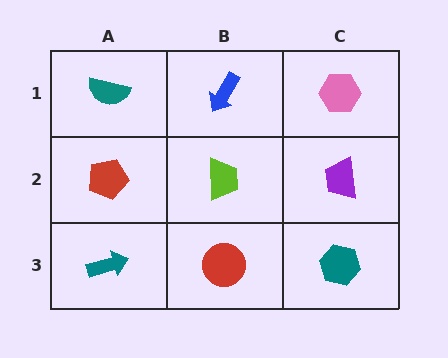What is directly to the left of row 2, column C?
A lime trapezoid.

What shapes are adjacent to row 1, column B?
A lime trapezoid (row 2, column B), a teal semicircle (row 1, column A), a pink hexagon (row 1, column C).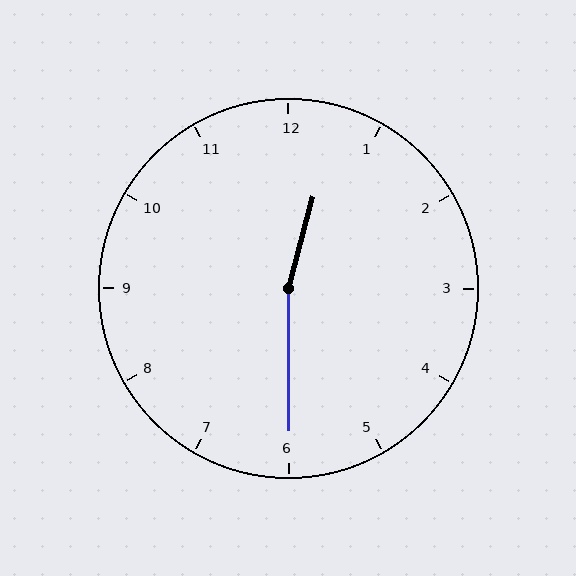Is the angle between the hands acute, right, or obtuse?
It is obtuse.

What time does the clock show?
12:30.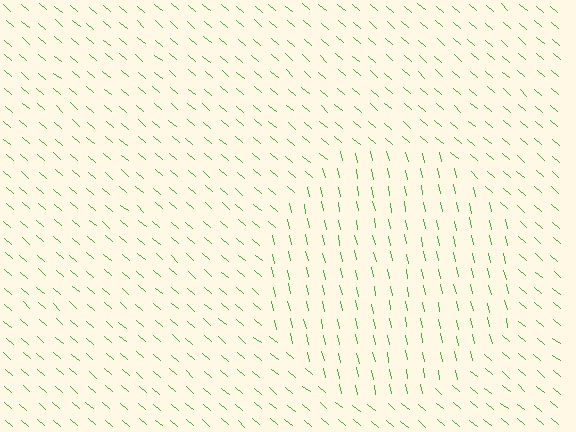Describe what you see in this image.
The image is filled with small green line segments. A circle region in the image has lines oriented differently from the surrounding lines, creating a visible texture boundary.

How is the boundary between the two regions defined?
The boundary is defined purely by a change in line orientation (approximately 37 degrees difference). All lines are the same color and thickness.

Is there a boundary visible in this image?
Yes, there is a texture boundary formed by a change in line orientation.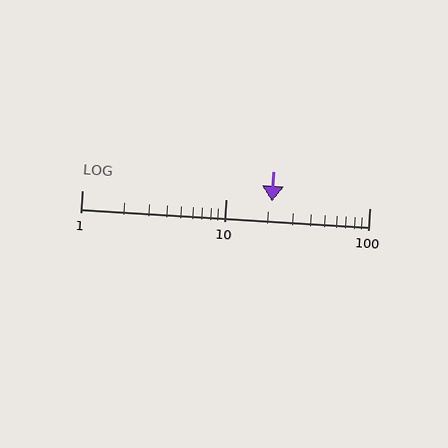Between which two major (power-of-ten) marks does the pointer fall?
The pointer is between 10 and 100.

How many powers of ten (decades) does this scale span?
The scale spans 2 decades, from 1 to 100.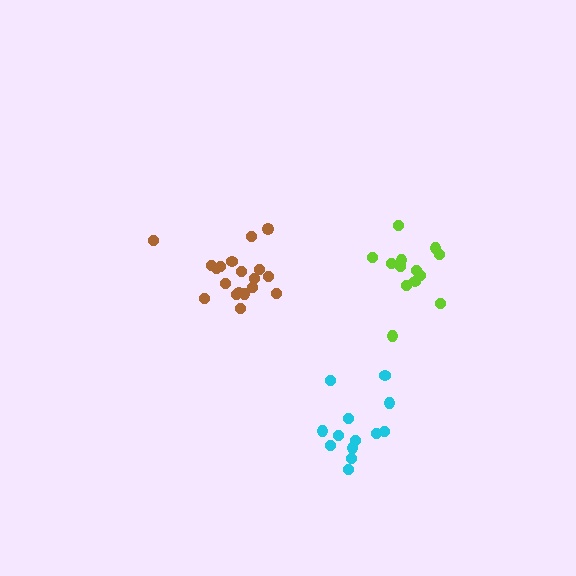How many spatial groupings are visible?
There are 3 spatial groupings.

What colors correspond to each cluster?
The clusters are colored: brown, lime, cyan.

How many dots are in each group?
Group 1: 19 dots, Group 2: 13 dots, Group 3: 13 dots (45 total).